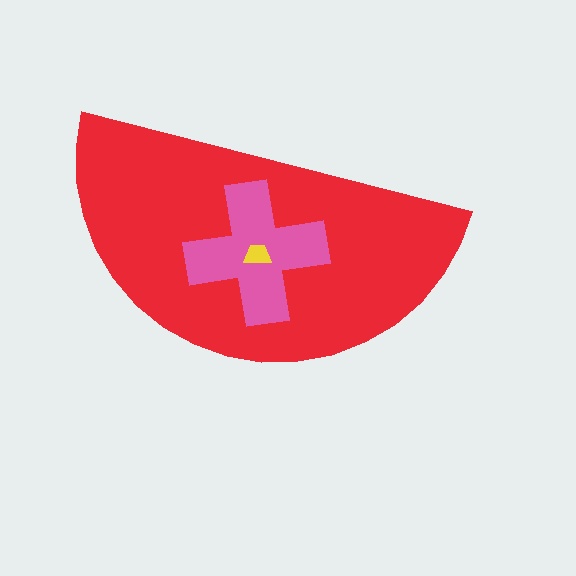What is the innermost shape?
The yellow trapezoid.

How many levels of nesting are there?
3.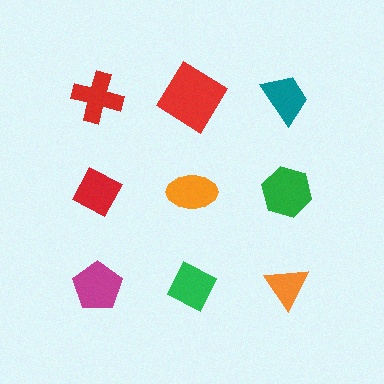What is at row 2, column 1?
A red diamond.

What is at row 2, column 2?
An orange ellipse.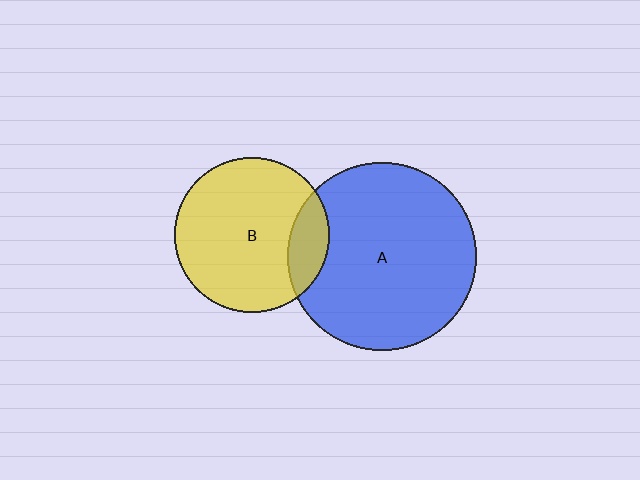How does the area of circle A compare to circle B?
Approximately 1.5 times.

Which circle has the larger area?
Circle A (blue).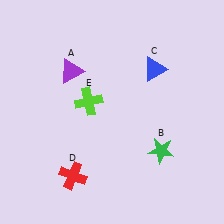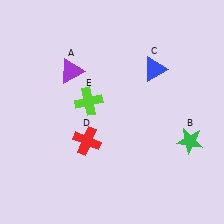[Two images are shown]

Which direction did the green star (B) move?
The green star (B) moved right.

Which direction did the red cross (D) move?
The red cross (D) moved up.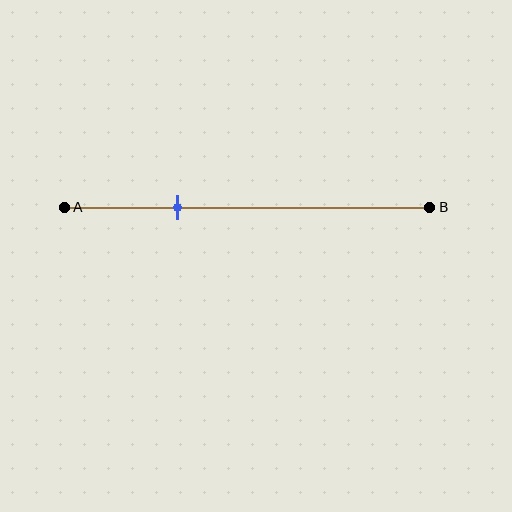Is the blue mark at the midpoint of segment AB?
No, the mark is at about 30% from A, not at the 50% midpoint.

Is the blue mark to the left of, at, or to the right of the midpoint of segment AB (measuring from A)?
The blue mark is to the left of the midpoint of segment AB.